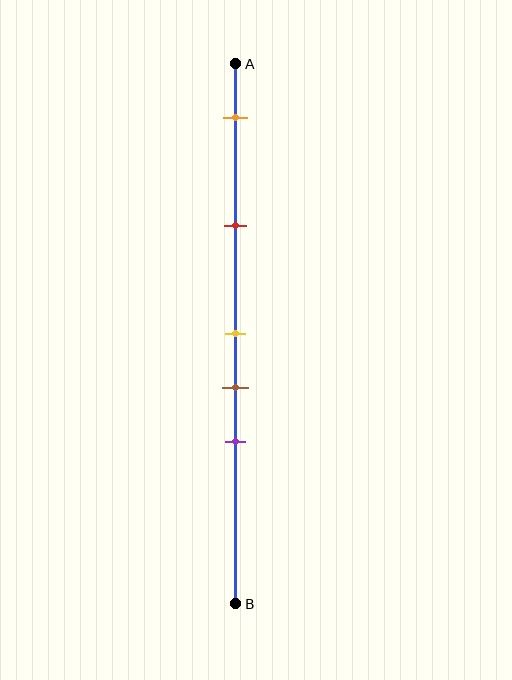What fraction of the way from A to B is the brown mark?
The brown mark is approximately 60% (0.6) of the way from A to B.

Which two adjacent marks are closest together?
The yellow and brown marks are the closest adjacent pair.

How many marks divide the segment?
There are 5 marks dividing the segment.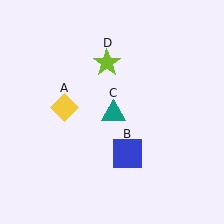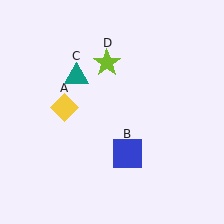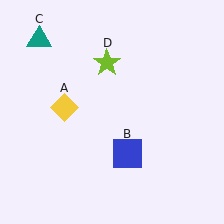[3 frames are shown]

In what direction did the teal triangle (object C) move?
The teal triangle (object C) moved up and to the left.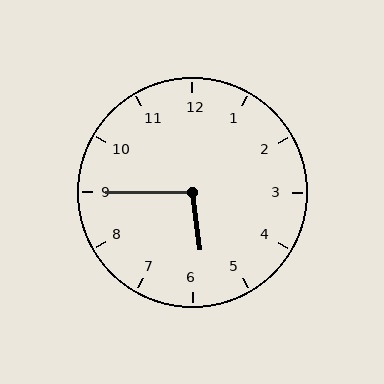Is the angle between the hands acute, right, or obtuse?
It is obtuse.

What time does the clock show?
5:45.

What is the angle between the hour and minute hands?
Approximately 98 degrees.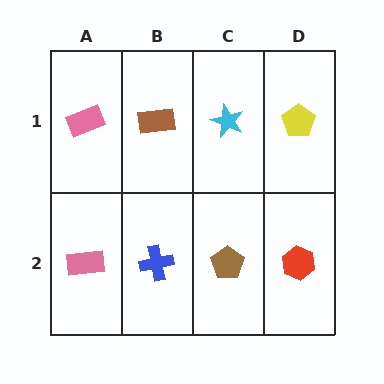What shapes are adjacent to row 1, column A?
A pink rectangle (row 2, column A), a brown rectangle (row 1, column B).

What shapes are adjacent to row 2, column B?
A brown rectangle (row 1, column B), a pink rectangle (row 2, column A), a brown pentagon (row 2, column C).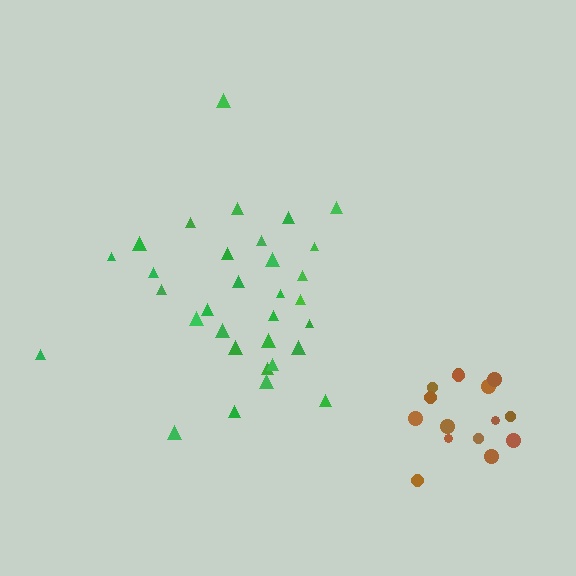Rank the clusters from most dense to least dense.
green, brown.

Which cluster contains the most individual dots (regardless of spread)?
Green (32).